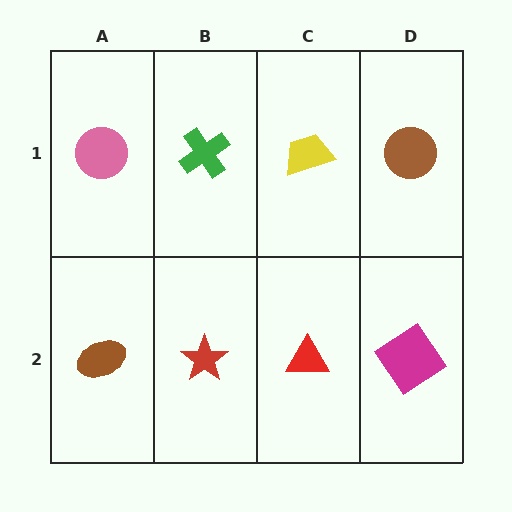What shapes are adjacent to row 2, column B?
A green cross (row 1, column B), a brown ellipse (row 2, column A), a red triangle (row 2, column C).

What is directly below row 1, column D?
A magenta diamond.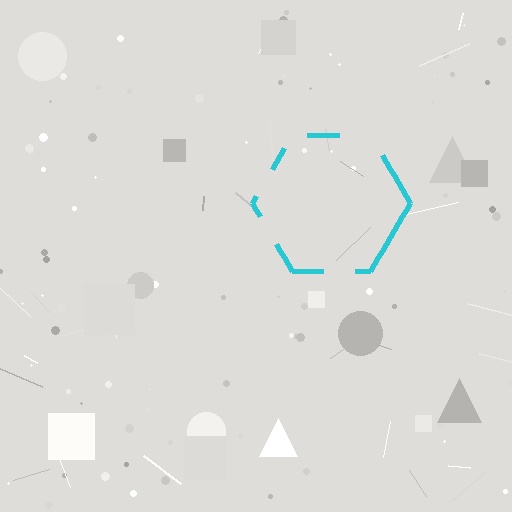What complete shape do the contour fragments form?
The contour fragments form a hexagon.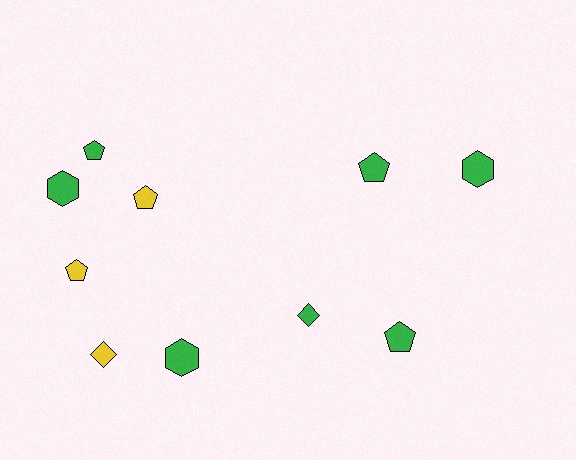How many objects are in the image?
There are 10 objects.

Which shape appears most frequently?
Pentagon, with 5 objects.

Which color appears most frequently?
Green, with 7 objects.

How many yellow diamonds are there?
There is 1 yellow diamond.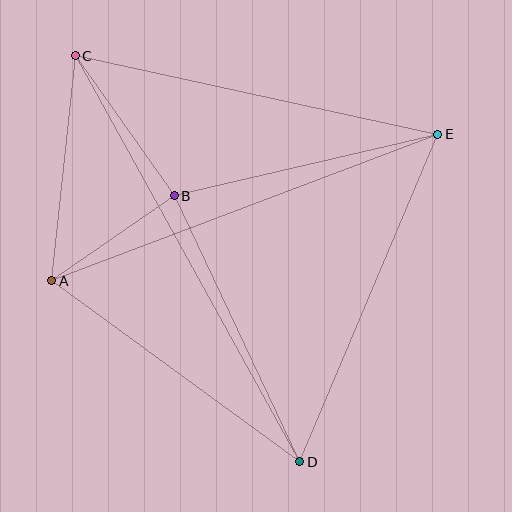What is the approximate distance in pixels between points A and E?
The distance between A and E is approximately 413 pixels.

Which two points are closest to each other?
Points A and B are closest to each other.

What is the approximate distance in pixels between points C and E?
The distance between C and E is approximately 371 pixels.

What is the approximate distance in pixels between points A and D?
The distance between A and D is approximately 307 pixels.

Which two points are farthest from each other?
Points C and D are farthest from each other.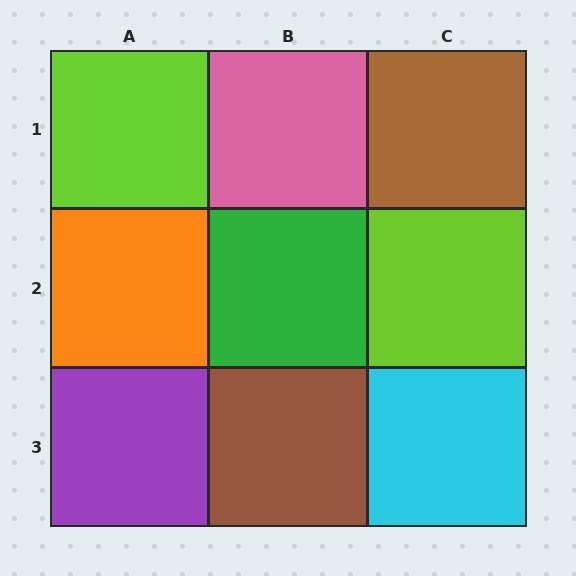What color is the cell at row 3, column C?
Cyan.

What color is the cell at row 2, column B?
Green.